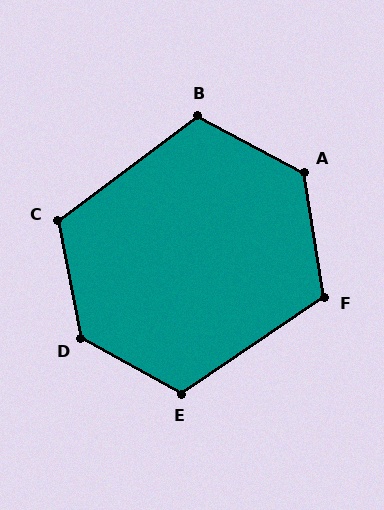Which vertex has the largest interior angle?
D, at approximately 130 degrees.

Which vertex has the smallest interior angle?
F, at approximately 115 degrees.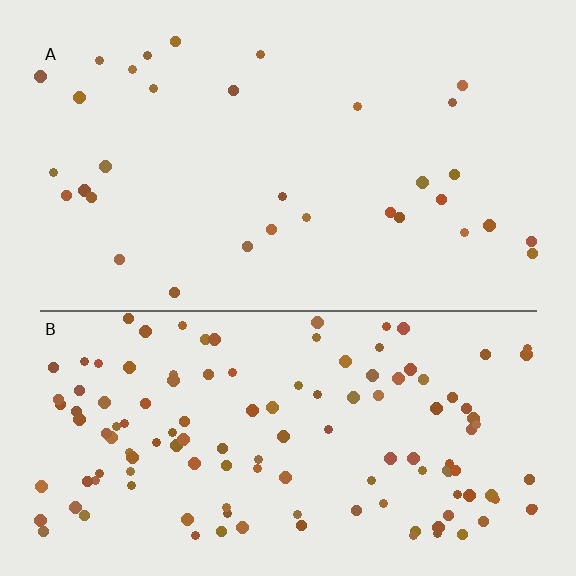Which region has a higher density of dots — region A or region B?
B (the bottom).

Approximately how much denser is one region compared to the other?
Approximately 3.9× — region B over region A.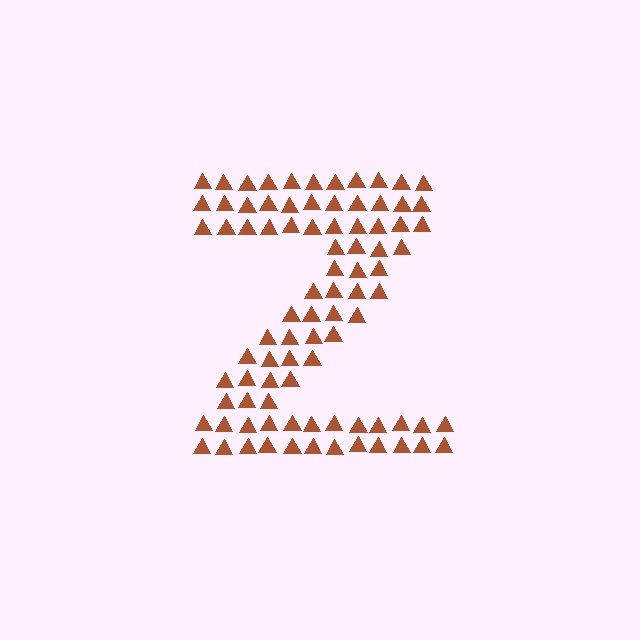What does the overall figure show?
The overall figure shows the letter Z.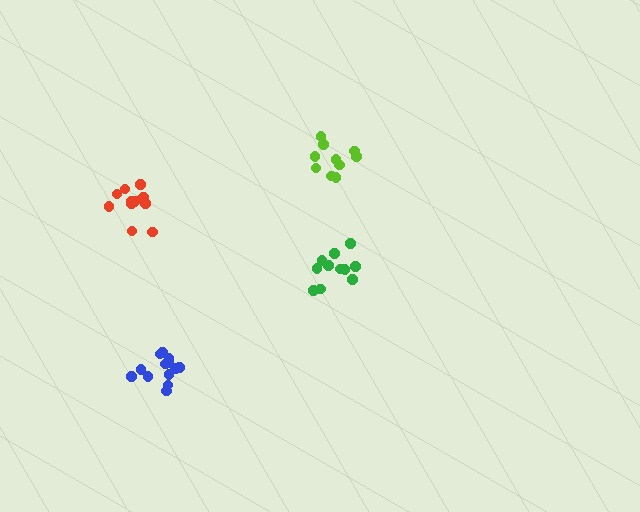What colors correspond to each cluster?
The clusters are colored: red, blue, lime, green.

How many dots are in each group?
Group 1: 12 dots, Group 2: 13 dots, Group 3: 10 dots, Group 4: 11 dots (46 total).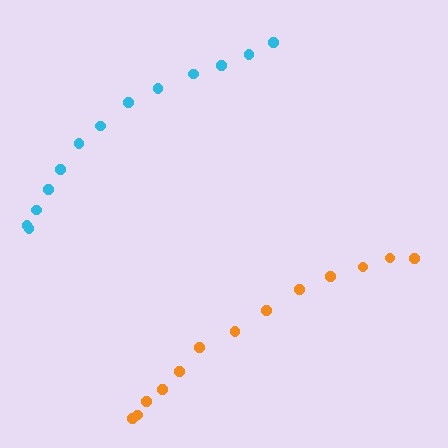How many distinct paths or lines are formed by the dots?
There are 2 distinct paths.